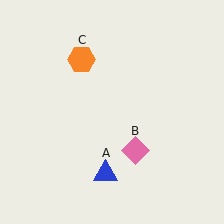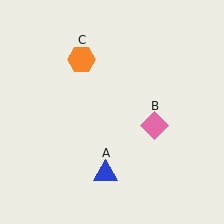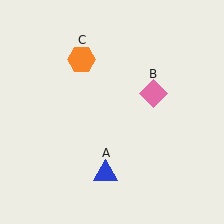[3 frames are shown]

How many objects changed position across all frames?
1 object changed position: pink diamond (object B).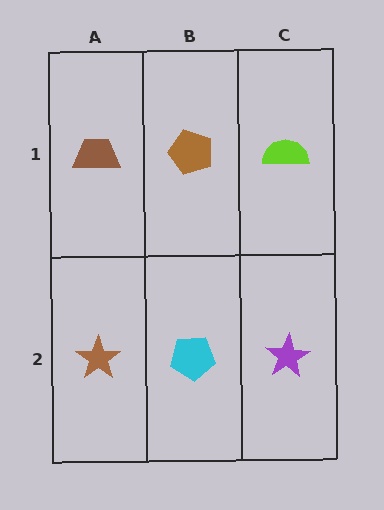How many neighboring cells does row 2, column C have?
2.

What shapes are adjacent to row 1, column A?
A brown star (row 2, column A), a brown pentagon (row 1, column B).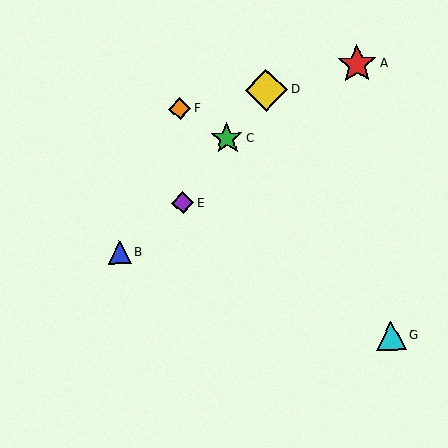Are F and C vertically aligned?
No, F is at x≈180 and C is at x≈227.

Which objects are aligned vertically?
Objects E, F are aligned vertically.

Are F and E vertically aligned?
Yes, both are at x≈180.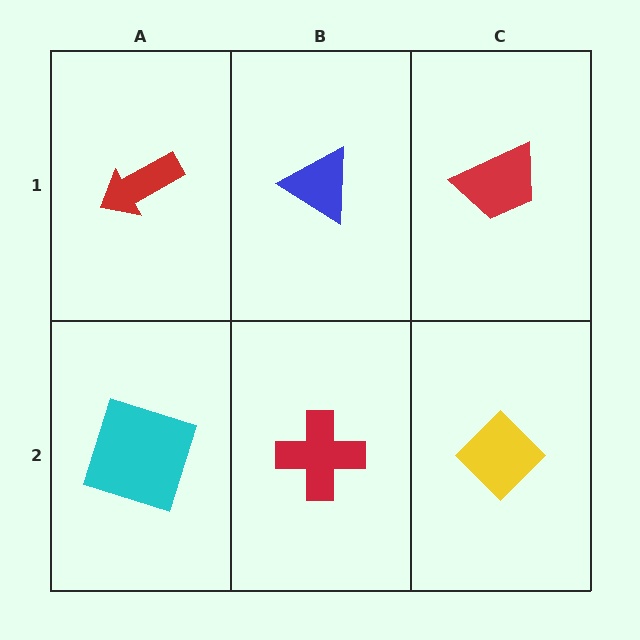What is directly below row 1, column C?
A yellow diamond.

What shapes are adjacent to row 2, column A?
A red arrow (row 1, column A), a red cross (row 2, column B).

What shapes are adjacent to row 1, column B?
A red cross (row 2, column B), a red arrow (row 1, column A), a red trapezoid (row 1, column C).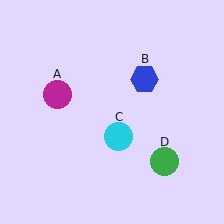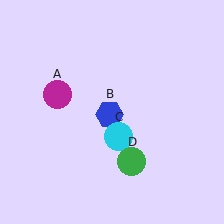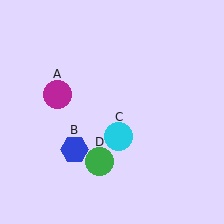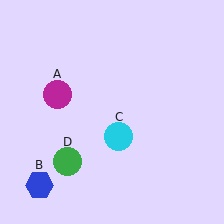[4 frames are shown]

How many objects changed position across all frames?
2 objects changed position: blue hexagon (object B), green circle (object D).